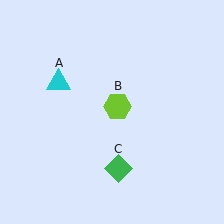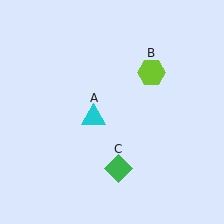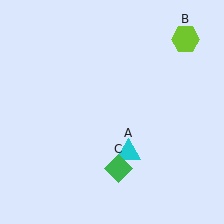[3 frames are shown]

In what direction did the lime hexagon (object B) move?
The lime hexagon (object B) moved up and to the right.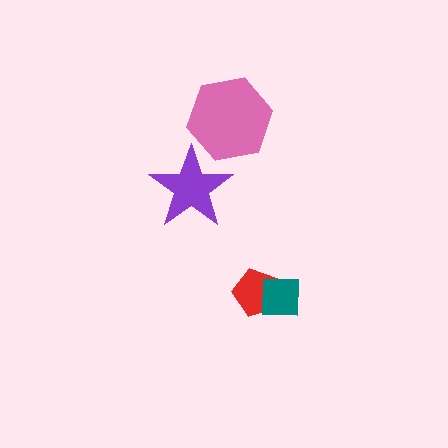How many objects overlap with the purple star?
1 object overlaps with the purple star.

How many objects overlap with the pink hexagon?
1 object overlaps with the pink hexagon.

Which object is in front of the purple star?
The pink hexagon is in front of the purple star.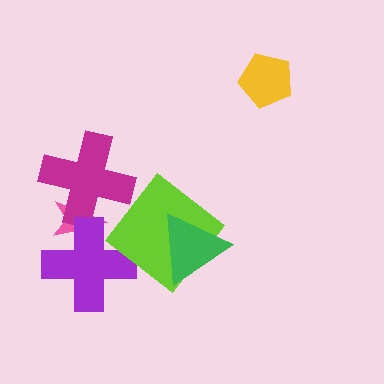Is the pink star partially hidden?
Yes, it is partially covered by another shape.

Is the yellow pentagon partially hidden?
No, no other shape covers it.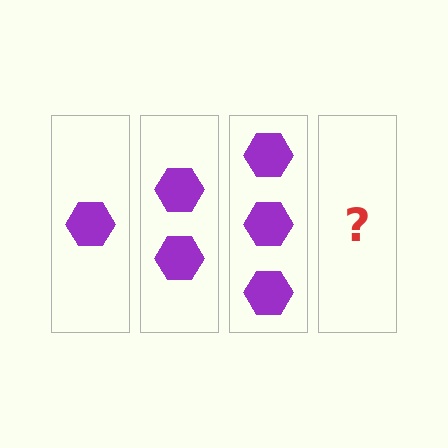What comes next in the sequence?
The next element should be 4 hexagons.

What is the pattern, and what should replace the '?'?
The pattern is that each step adds one more hexagon. The '?' should be 4 hexagons.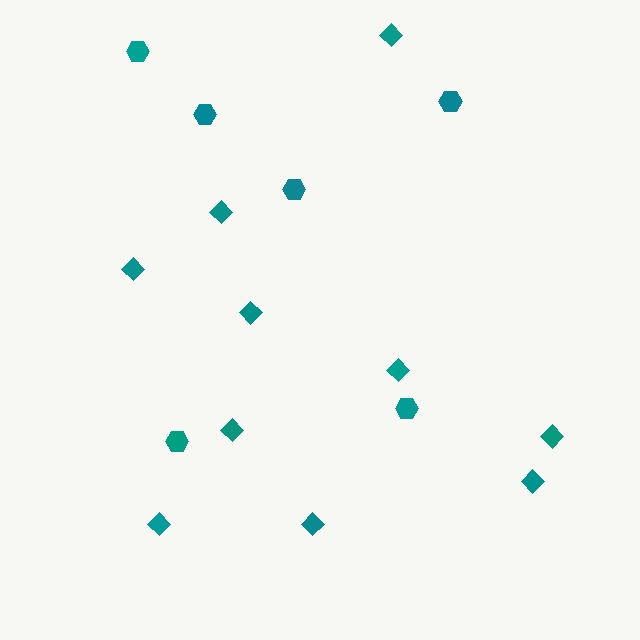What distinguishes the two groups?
There are 2 groups: one group of hexagons (6) and one group of diamonds (10).